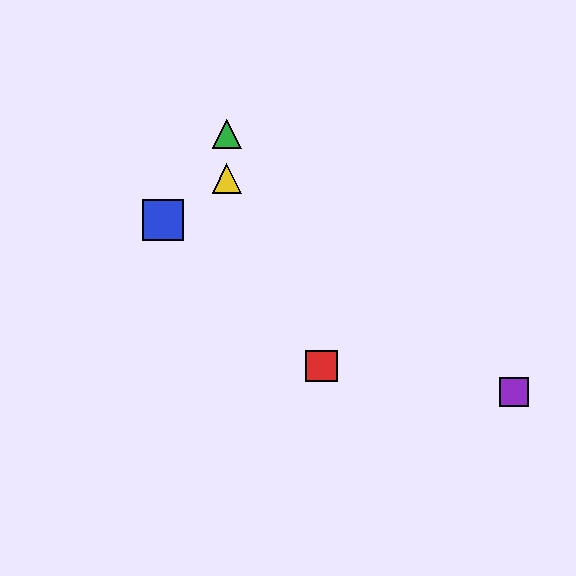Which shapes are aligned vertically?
The green triangle, the yellow triangle are aligned vertically.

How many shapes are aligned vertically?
2 shapes (the green triangle, the yellow triangle) are aligned vertically.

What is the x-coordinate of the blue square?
The blue square is at x≈163.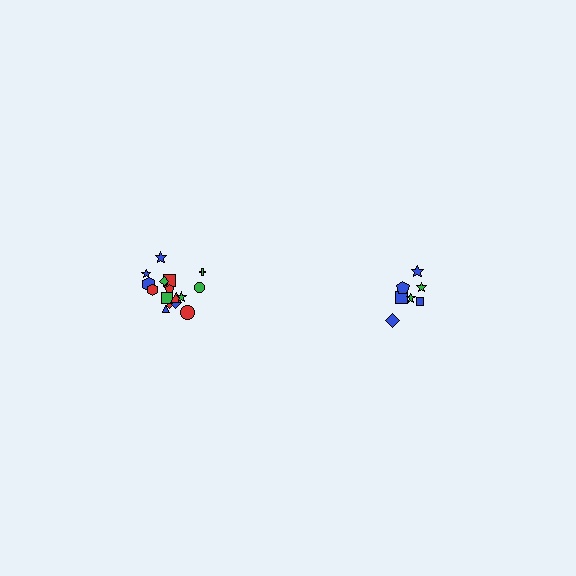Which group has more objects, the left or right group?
The left group.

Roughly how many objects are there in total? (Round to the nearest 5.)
Roughly 25 objects in total.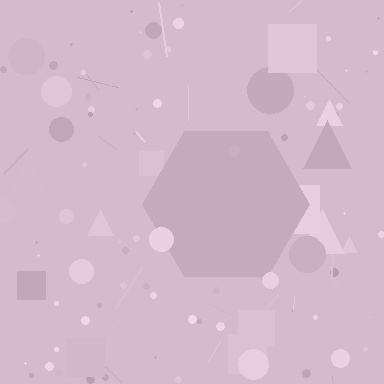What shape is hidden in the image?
A hexagon is hidden in the image.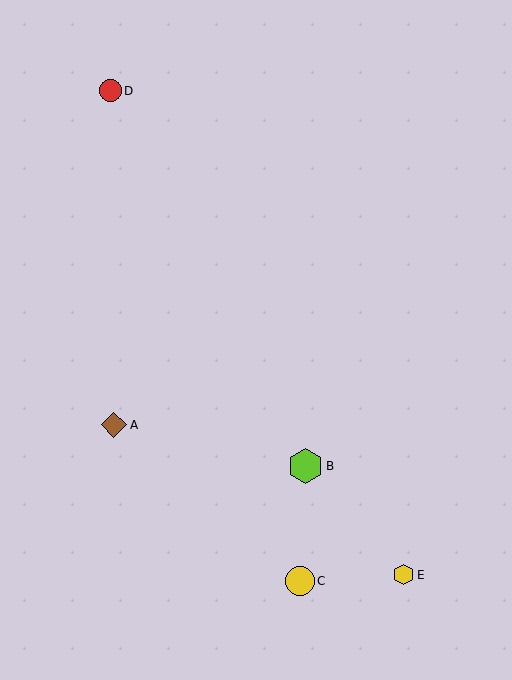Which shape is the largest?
The lime hexagon (labeled B) is the largest.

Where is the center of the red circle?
The center of the red circle is at (111, 91).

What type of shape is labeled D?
Shape D is a red circle.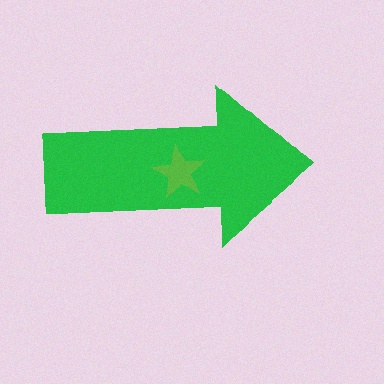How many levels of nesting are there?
2.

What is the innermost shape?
The lime star.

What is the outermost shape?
The green arrow.